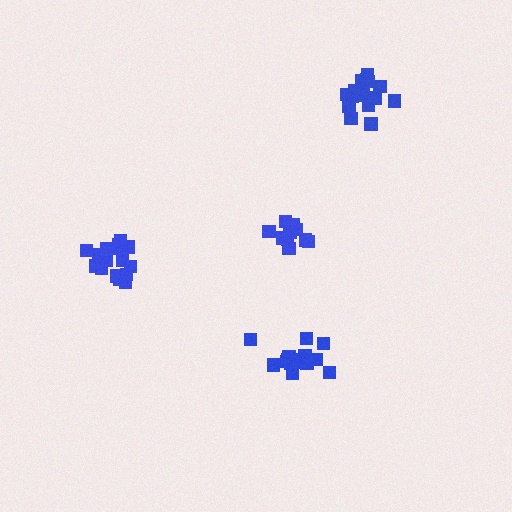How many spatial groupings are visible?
There are 4 spatial groupings.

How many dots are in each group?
Group 1: 17 dots, Group 2: 17 dots, Group 3: 15 dots, Group 4: 12 dots (61 total).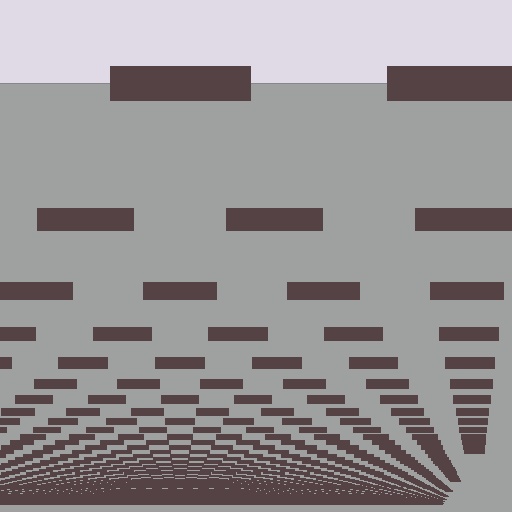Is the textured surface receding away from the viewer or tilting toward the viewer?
The surface appears to tilt toward the viewer. Texture elements get larger and sparser toward the top.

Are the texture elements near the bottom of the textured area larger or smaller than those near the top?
Smaller. The gradient is inverted — elements near the bottom are smaller and denser.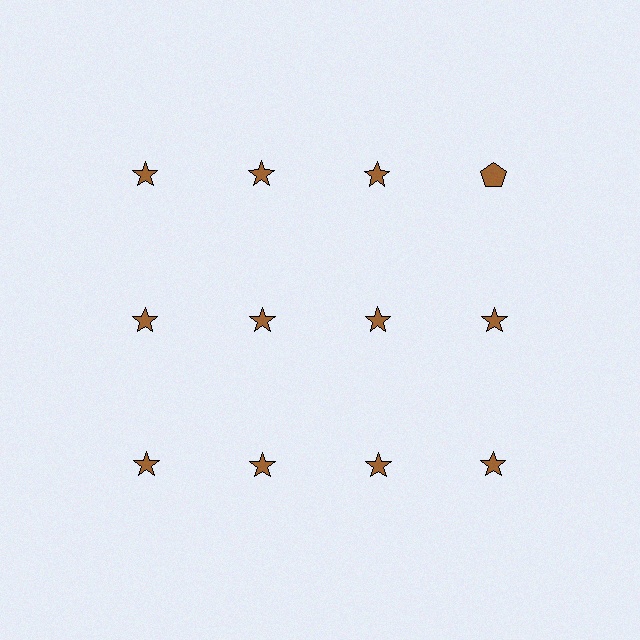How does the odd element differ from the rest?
It has a different shape: pentagon instead of star.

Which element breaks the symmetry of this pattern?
The brown pentagon in the top row, second from right column breaks the symmetry. All other shapes are brown stars.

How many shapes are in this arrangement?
There are 12 shapes arranged in a grid pattern.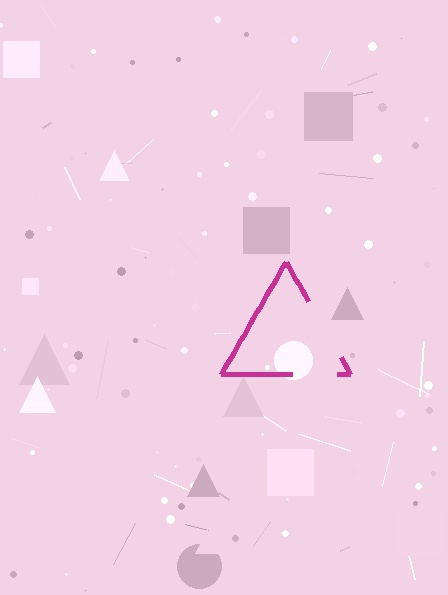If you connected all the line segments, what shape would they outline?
They would outline a triangle.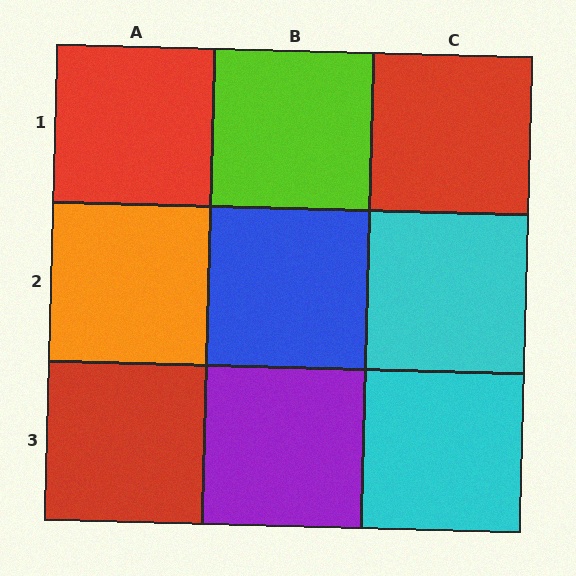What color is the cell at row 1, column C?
Red.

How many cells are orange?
1 cell is orange.